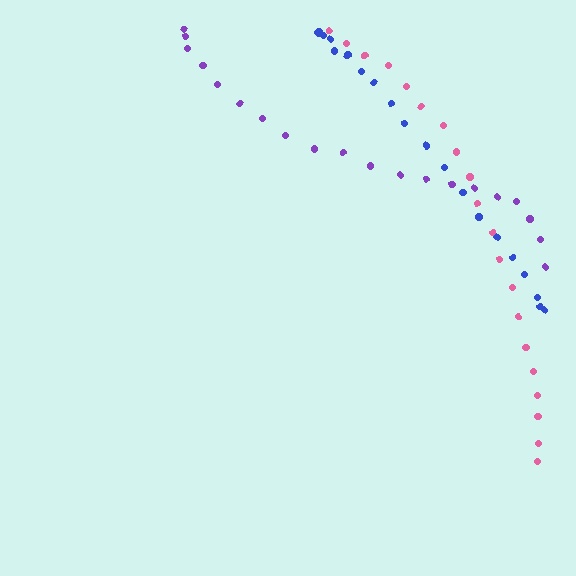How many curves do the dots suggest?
There are 3 distinct paths.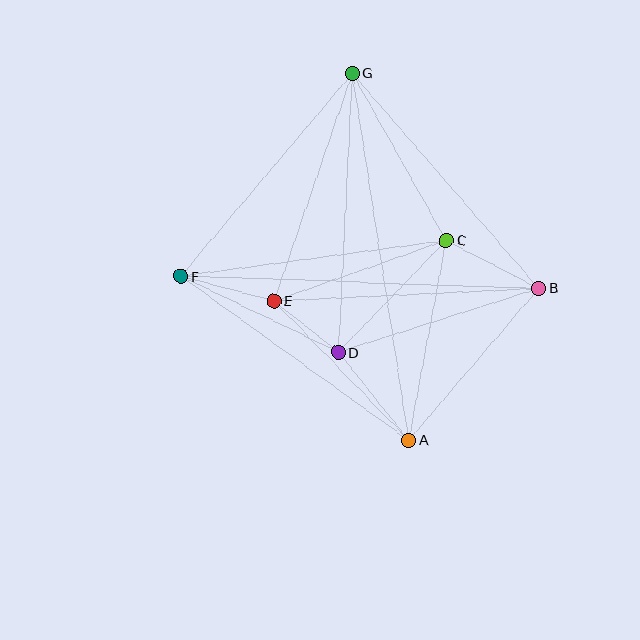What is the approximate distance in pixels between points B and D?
The distance between B and D is approximately 211 pixels.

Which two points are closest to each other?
Points D and E are closest to each other.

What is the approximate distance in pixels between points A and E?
The distance between A and E is approximately 194 pixels.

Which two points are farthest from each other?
Points A and G are farthest from each other.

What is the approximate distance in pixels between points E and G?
The distance between E and G is approximately 240 pixels.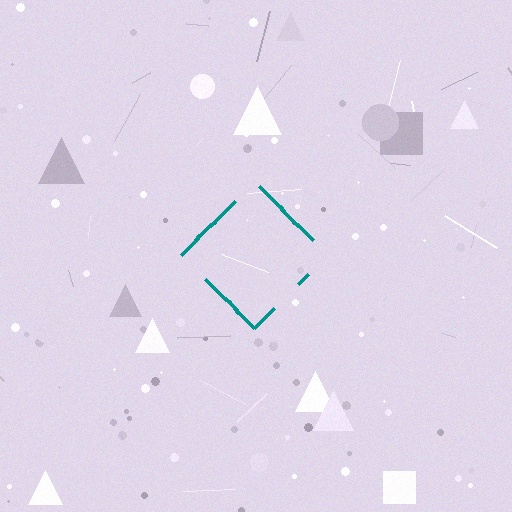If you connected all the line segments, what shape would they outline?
They would outline a diamond.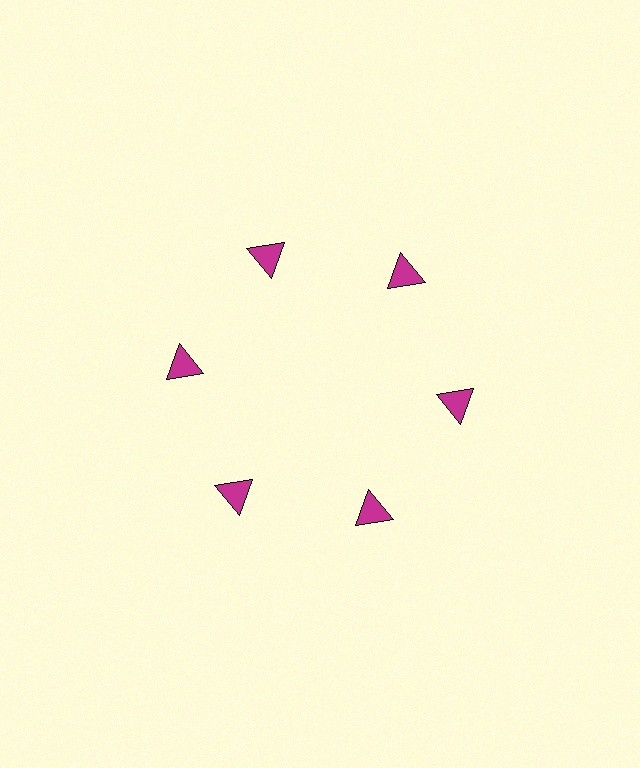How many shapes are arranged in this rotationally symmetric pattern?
There are 6 shapes, arranged in 6 groups of 1.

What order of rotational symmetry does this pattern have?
This pattern has 6-fold rotational symmetry.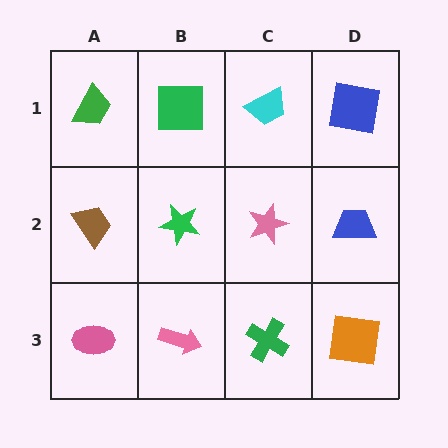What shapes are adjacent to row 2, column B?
A green square (row 1, column B), a pink arrow (row 3, column B), a brown trapezoid (row 2, column A), a pink star (row 2, column C).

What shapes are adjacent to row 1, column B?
A green star (row 2, column B), a green trapezoid (row 1, column A), a cyan trapezoid (row 1, column C).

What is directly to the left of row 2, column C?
A green star.